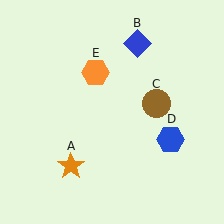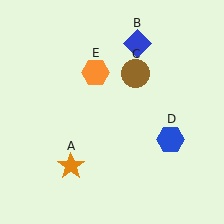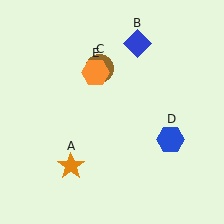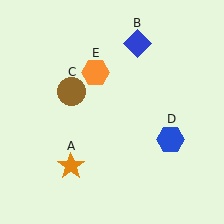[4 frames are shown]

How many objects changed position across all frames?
1 object changed position: brown circle (object C).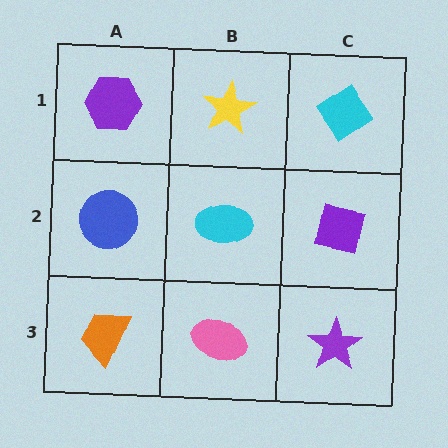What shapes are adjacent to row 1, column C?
A purple square (row 2, column C), a yellow star (row 1, column B).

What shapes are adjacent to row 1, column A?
A blue circle (row 2, column A), a yellow star (row 1, column B).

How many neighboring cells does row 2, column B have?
4.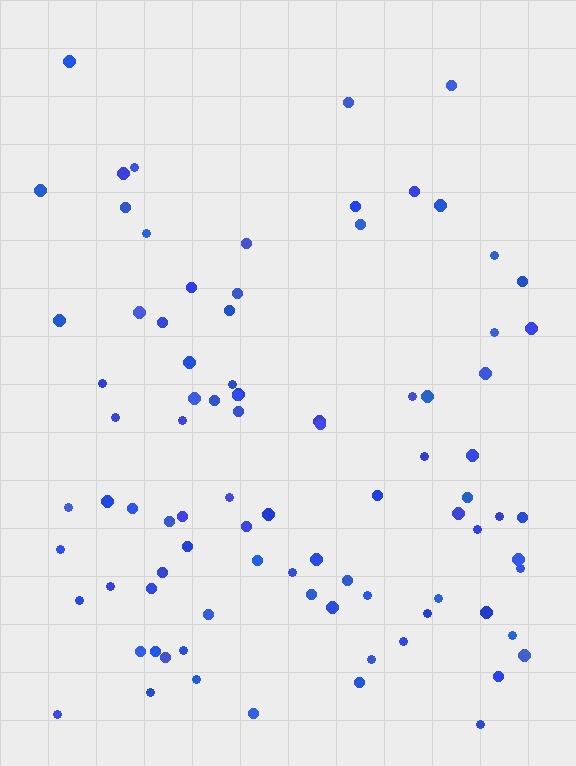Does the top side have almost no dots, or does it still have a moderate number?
Still a moderate number, just noticeably fewer than the bottom.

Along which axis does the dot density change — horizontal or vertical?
Vertical.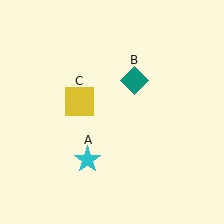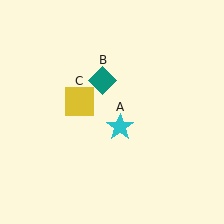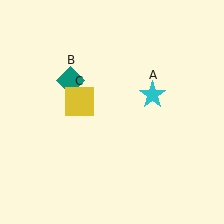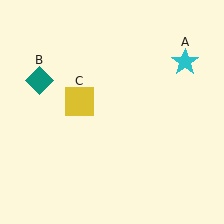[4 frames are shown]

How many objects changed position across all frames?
2 objects changed position: cyan star (object A), teal diamond (object B).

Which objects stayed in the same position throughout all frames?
Yellow square (object C) remained stationary.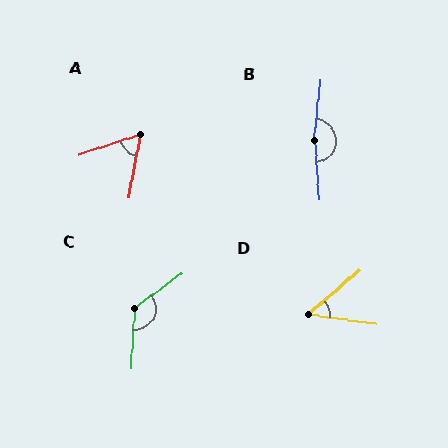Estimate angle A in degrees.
Approximately 61 degrees.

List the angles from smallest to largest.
D (49°), A (61°), C (130°), B (170°).